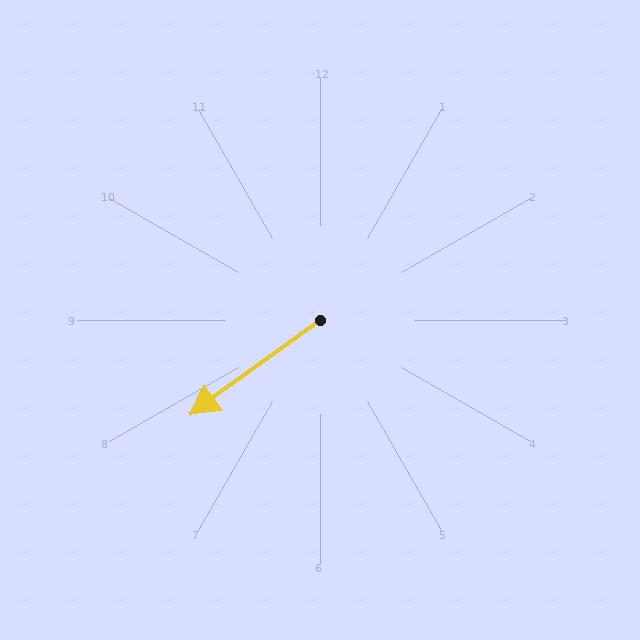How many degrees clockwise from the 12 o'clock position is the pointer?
Approximately 234 degrees.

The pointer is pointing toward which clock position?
Roughly 8 o'clock.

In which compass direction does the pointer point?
Southwest.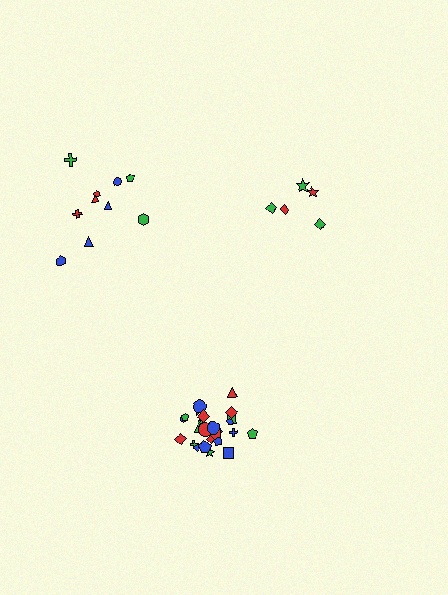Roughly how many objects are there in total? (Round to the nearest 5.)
Roughly 40 objects in total.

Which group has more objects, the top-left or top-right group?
The top-left group.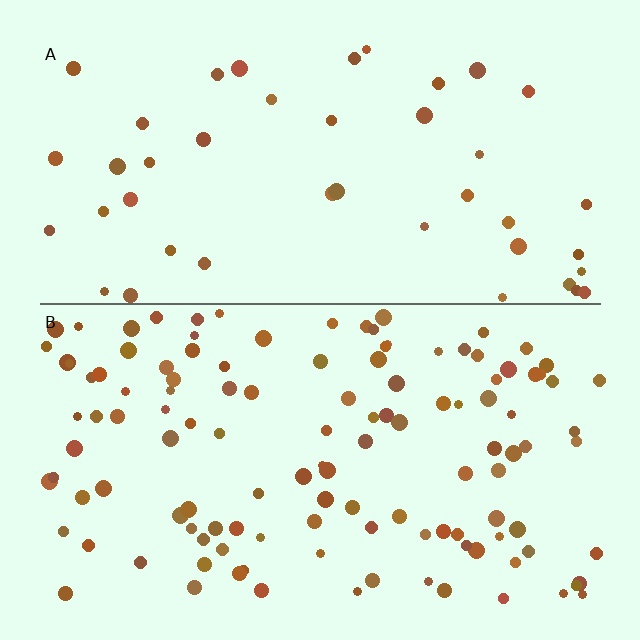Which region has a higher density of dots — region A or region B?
B (the bottom).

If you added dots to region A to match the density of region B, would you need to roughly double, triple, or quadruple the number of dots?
Approximately triple.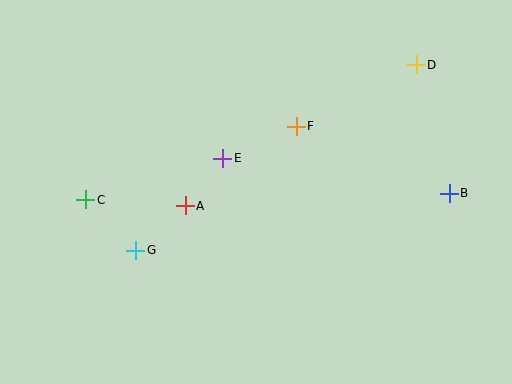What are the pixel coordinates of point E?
Point E is at (223, 158).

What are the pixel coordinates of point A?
Point A is at (185, 206).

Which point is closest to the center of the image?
Point E at (223, 158) is closest to the center.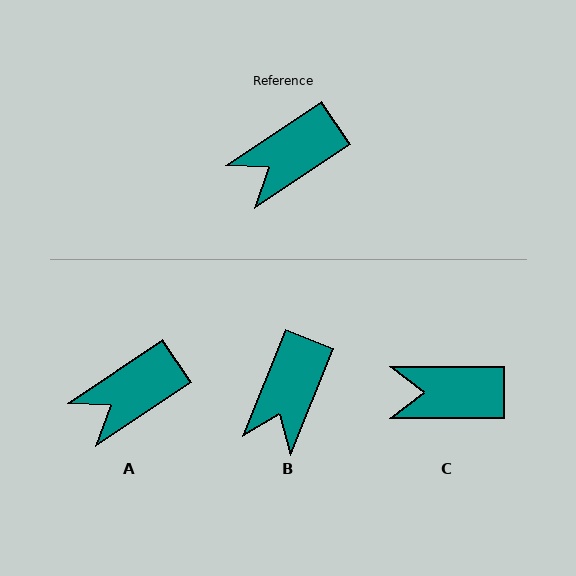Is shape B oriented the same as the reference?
No, it is off by about 35 degrees.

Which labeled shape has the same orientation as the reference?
A.